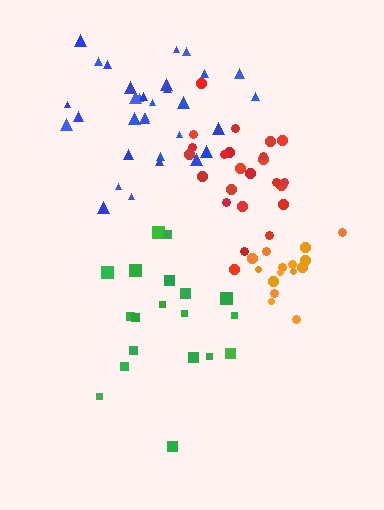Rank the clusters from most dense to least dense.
orange, blue, red, green.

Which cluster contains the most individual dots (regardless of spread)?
Blue (32).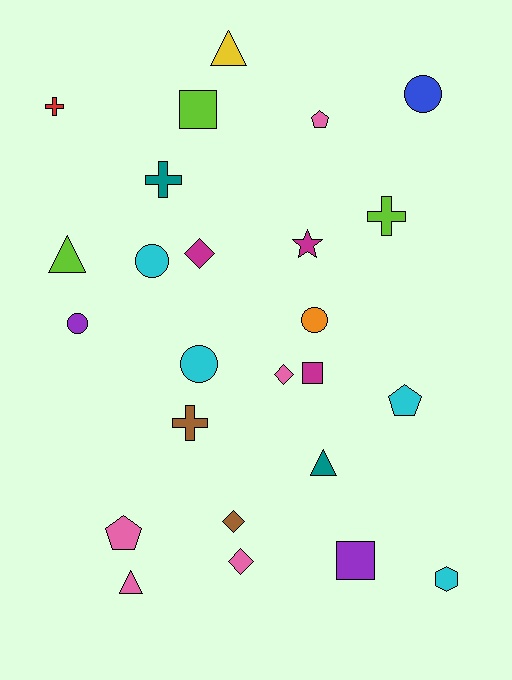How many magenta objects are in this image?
There are 3 magenta objects.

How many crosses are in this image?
There are 4 crosses.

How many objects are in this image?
There are 25 objects.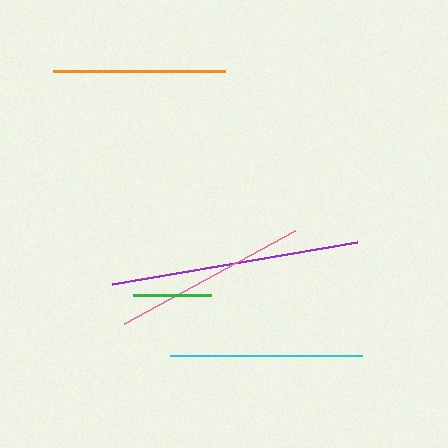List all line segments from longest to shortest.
From longest to shortest: purple, pink, cyan, orange, green.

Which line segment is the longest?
The purple line is the longest at approximately 249 pixels.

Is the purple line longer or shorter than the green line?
The purple line is longer than the green line.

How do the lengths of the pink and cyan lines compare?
The pink and cyan lines are approximately the same length.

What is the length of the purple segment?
The purple segment is approximately 249 pixels long.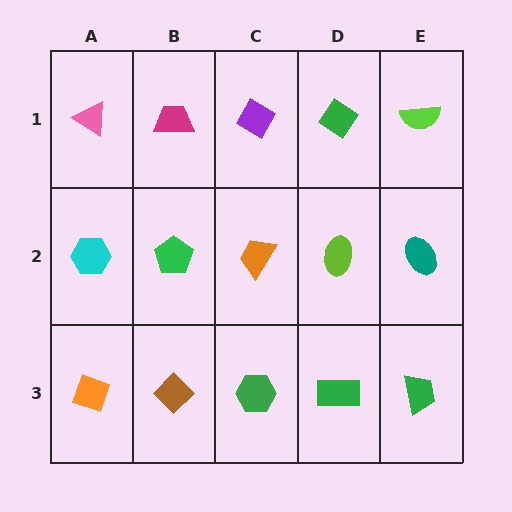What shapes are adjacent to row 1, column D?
A lime ellipse (row 2, column D), a purple diamond (row 1, column C), a lime semicircle (row 1, column E).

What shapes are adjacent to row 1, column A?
A cyan hexagon (row 2, column A), a magenta trapezoid (row 1, column B).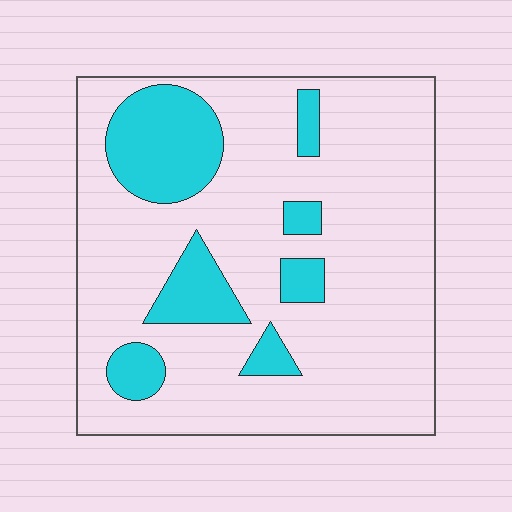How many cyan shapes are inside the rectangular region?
7.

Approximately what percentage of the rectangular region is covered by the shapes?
Approximately 20%.